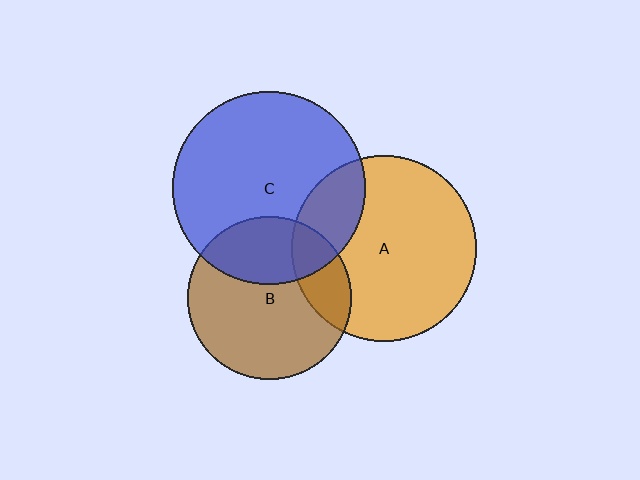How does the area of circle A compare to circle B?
Approximately 1.3 times.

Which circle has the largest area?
Circle C (blue).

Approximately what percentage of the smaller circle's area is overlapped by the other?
Approximately 30%.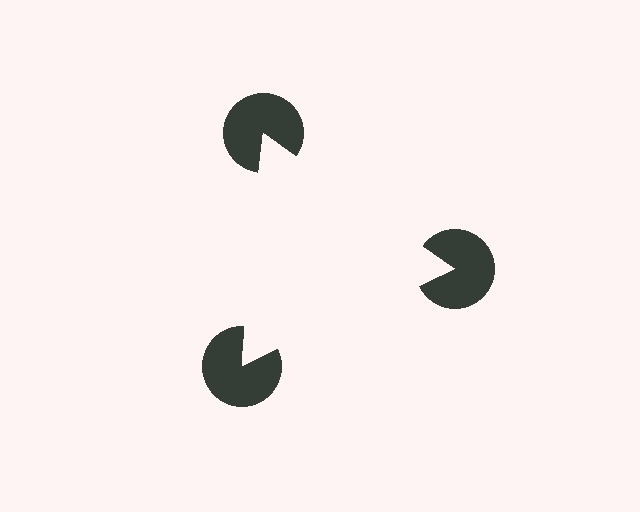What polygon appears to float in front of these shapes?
An illusory triangle — its edges are inferred from the aligned wedge cuts in the pac-man discs, not physically drawn.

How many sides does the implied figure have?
3 sides.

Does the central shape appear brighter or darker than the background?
It typically appears slightly brighter than the background, even though no actual brightness change is drawn.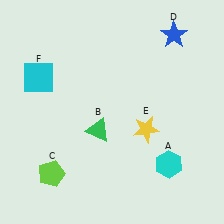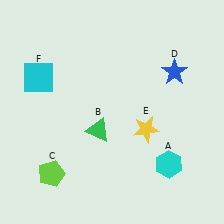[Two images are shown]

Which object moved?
The blue star (D) moved down.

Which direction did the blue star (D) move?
The blue star (D) moved down.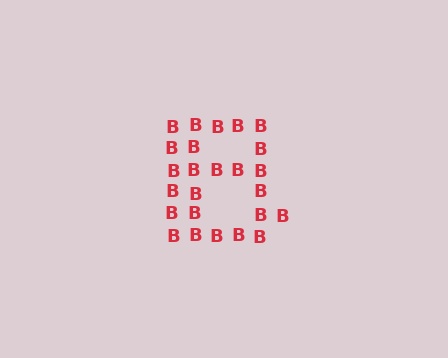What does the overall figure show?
The overall figure shows the letter B.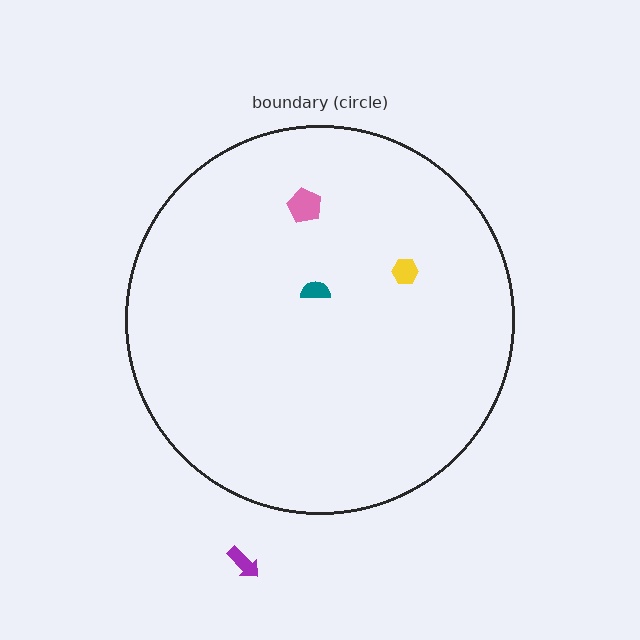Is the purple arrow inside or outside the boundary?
Outside.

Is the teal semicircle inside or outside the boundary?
Inside.